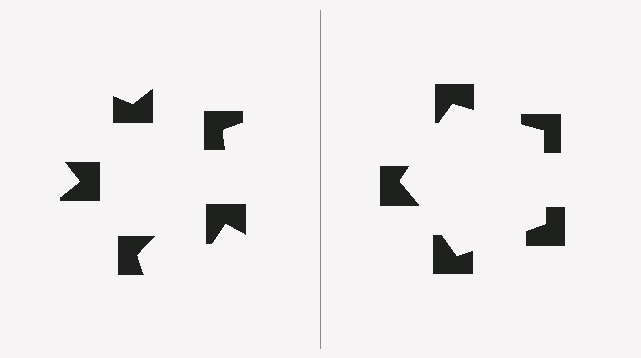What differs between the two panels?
The notched squares are positioned identically on both sides; only the wedge orientations differ. On the right they align to a pentagon; on the left they are misaligned.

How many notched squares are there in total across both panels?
10 — 5 on each side.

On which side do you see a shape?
An illusory pentagon appears on the right side. On the left side the wedge cuts are rotated, so no coherent shape forms.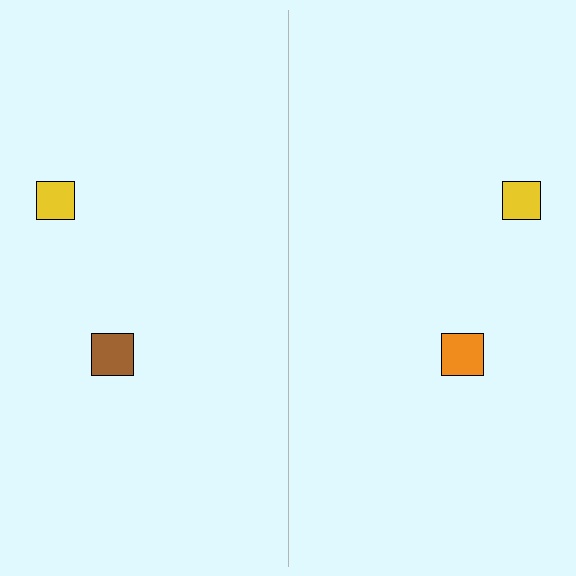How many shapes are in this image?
There are 4 shapes in this image.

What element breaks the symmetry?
The orange square on the right side breaks the symmetry — its mirror counterpart is brown.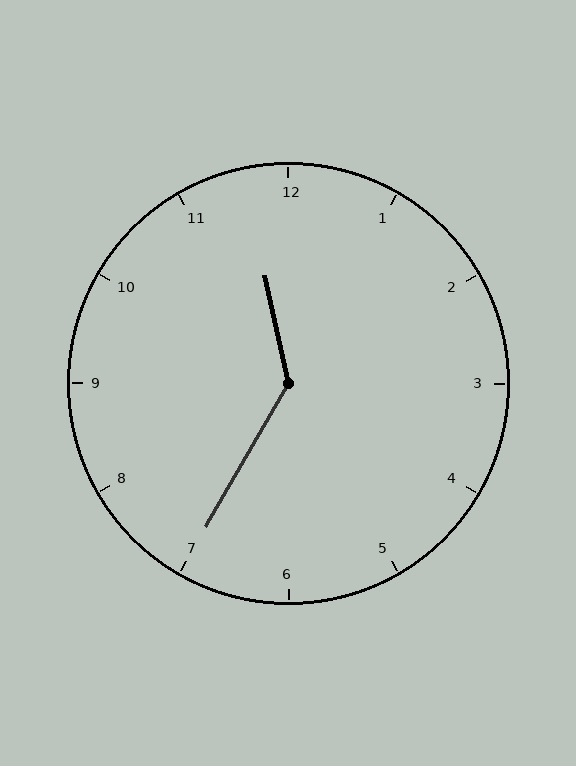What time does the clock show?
11:35.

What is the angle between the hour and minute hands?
Approximately 138 degrees.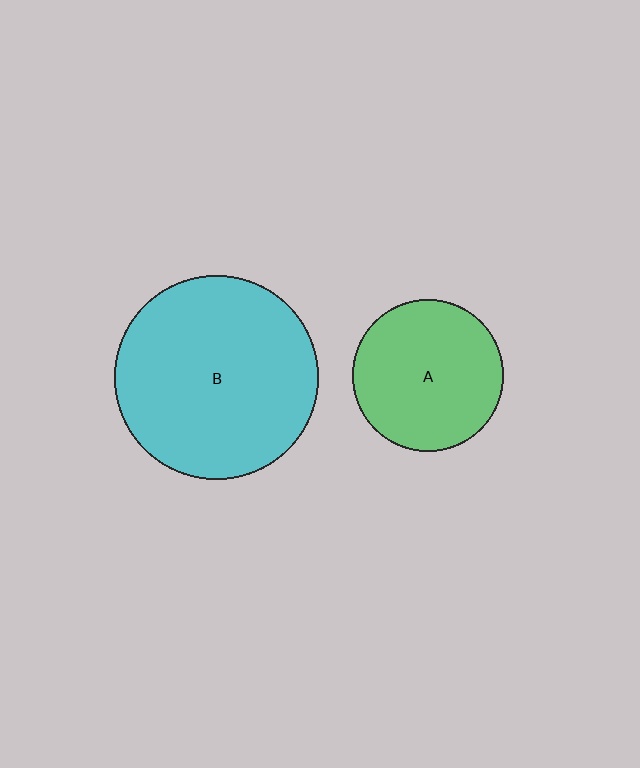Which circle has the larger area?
Circle B (cyan).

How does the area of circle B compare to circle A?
Approximately 1.8 times.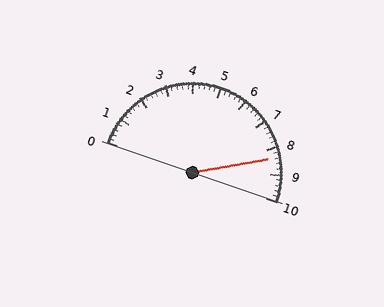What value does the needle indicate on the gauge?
The needle indicates approximately 8.4.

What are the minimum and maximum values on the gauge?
The gauge ranges from 0 to 10.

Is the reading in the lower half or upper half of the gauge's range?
The reading is in the upper half of the range (0 to 10).